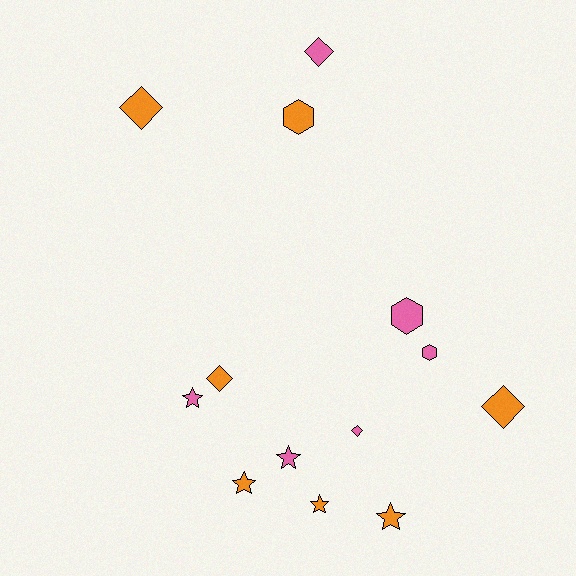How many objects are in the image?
There are 13 objects.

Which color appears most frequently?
Orange, with 7 objects.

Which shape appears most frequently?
Star, with 5 objects.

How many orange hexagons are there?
There is 1 orange hexagon.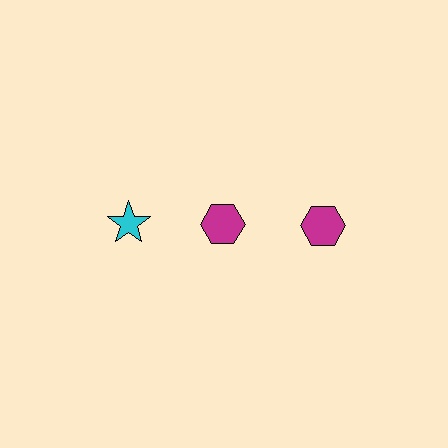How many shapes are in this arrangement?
There are 3 shapes arranged in a grid pattern.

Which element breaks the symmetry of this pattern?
The cyan star in the top row, leftmost column breaks the symmetry. All other shapes are magenta hexagons.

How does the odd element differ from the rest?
It differs in both color (cyan instead of magenta) and shape (star instead of hexagon).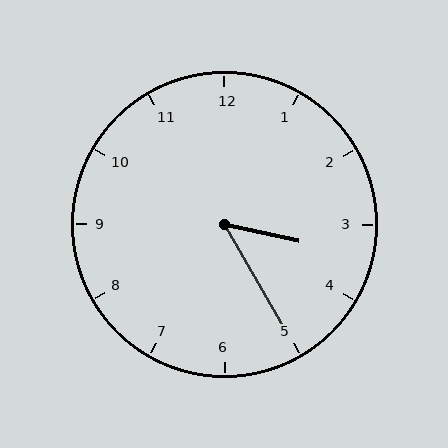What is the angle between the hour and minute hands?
Approximately 48 degrees.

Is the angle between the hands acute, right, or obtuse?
It is acute.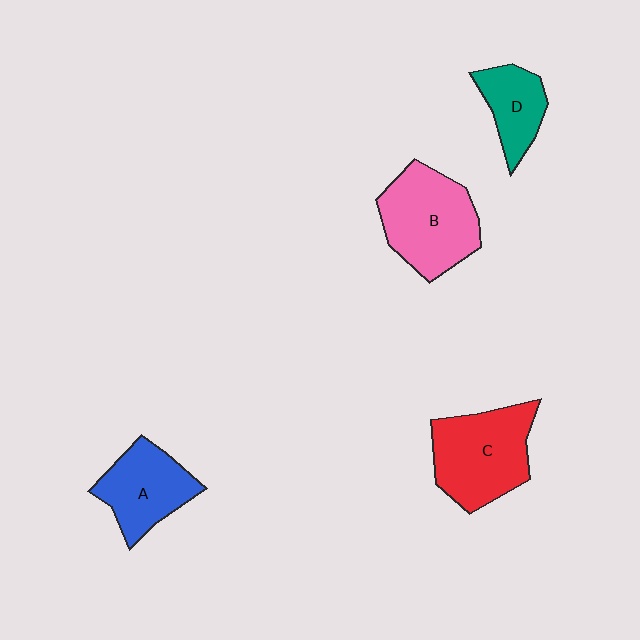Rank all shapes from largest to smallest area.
From largest to smallest: C (red), B (pink), A (blue), D (teal).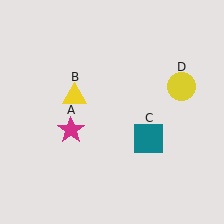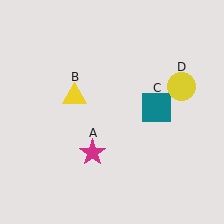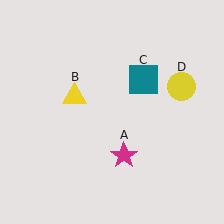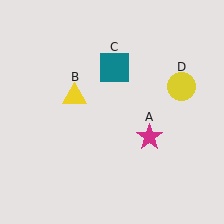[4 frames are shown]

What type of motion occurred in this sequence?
The magenta star (object A), teal square (object C) rotated counterclockwise around the center of the scene.